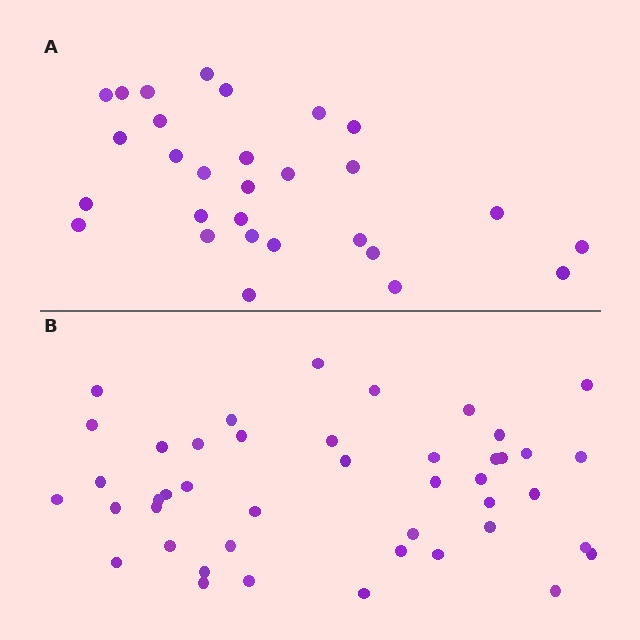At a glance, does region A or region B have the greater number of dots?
Region B (the bottom region) has more dots.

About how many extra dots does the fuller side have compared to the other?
Region B has approximately 15 more dots than region A.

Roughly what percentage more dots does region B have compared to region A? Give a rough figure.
About 50% more.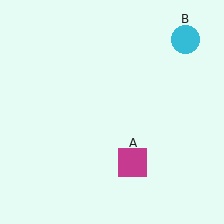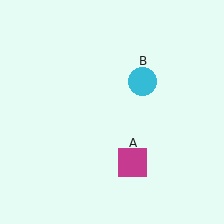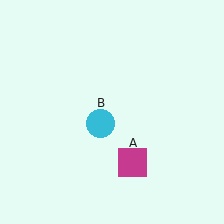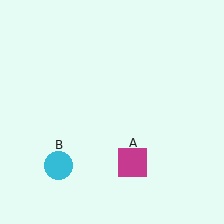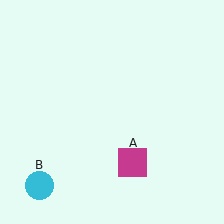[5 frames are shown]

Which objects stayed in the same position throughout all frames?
Magenta square (object A) remained stationary.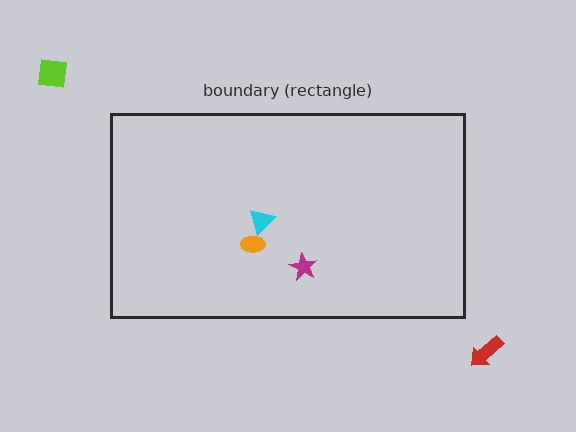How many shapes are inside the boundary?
3 inside, 2 outside.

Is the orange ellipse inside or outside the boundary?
Inside.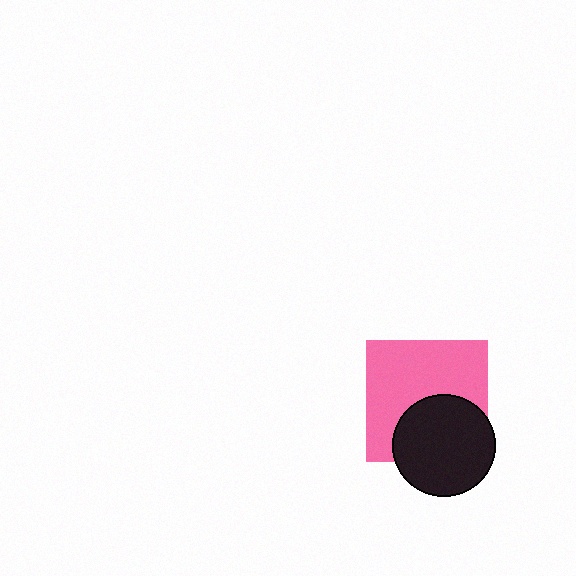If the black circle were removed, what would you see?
You would see the complete pink square.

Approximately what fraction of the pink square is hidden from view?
Roughly 37% of the pink square is hidden behind the black circle.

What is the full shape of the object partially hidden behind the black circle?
The partially hidden object is a pink square.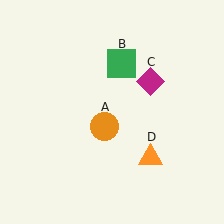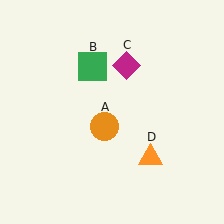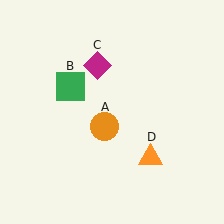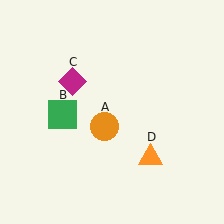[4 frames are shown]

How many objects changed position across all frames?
2 objects changed position: green square (object B), magenta diamond (object C).